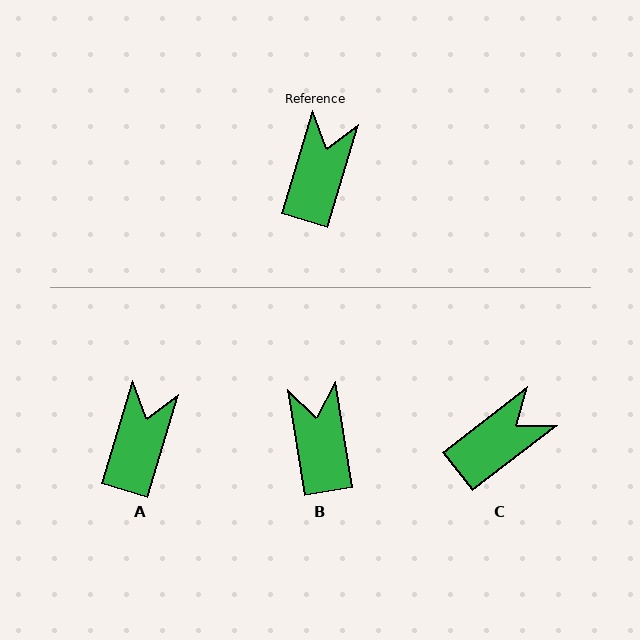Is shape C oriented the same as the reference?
No, it is off by about 35 degrees.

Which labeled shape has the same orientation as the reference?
A.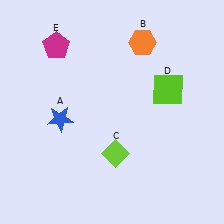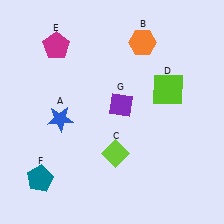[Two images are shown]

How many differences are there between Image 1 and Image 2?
There are 2 differences between the two images.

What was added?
A teal pentagon (F), a purple diamond (G) were added in Image 2.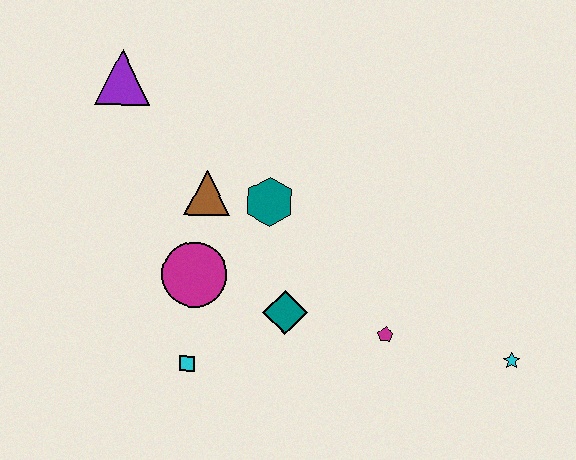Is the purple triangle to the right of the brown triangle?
No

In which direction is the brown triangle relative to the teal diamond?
The brown triangle is above the teal diamond.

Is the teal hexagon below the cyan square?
No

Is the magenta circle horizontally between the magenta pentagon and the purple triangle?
Yes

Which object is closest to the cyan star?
The magenta pentagon is closest to the cyan star.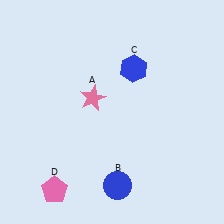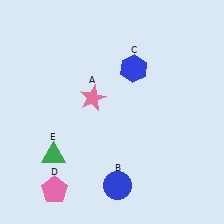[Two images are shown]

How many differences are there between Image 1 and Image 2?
There is 1 difference between the two images.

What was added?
A green triangle (E) was added in Image 2.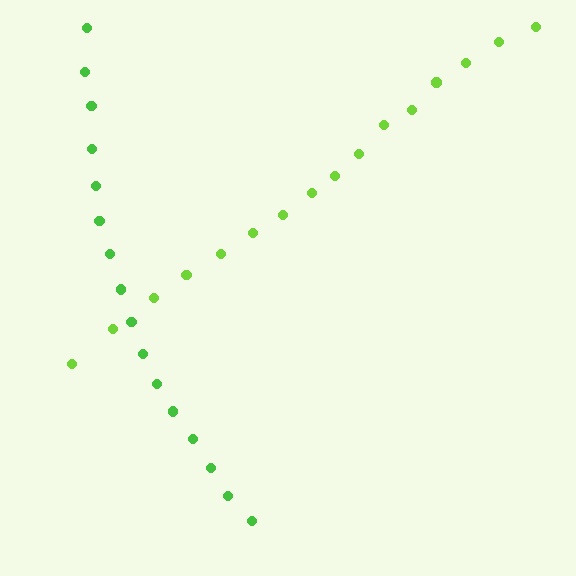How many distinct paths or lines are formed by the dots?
There are 2 distinct paths.